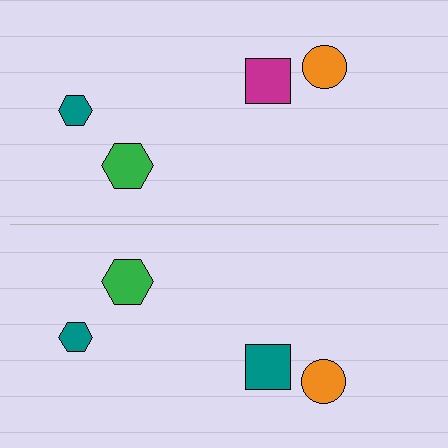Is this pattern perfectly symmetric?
No, the pattern is not perfectly symmetric. The teal square on the bottom side breaks the symmetry — its mirror counterpart is magenta.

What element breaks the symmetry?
The teal square on the bottom side breaks the symmetry — its mirror counterpart is magenta.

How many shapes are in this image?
There are 8 shapes in this image.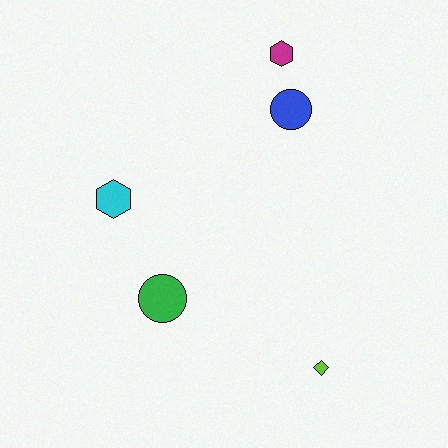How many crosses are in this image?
There are no crosses.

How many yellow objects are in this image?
There are no yellow objects.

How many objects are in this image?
There are 5 objects.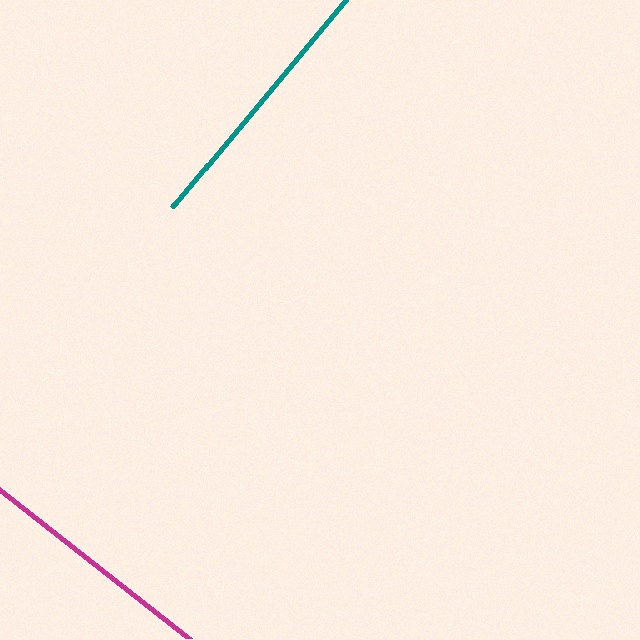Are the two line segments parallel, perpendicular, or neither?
Perpendicular — they meet at approximately 88°.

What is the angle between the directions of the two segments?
Approximately 88 degrees.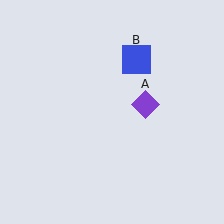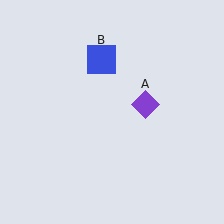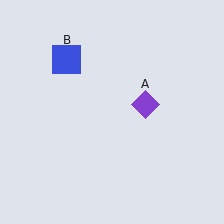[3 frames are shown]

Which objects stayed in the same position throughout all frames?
Purple diamond (object A) remained stationary.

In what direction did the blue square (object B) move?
The blue square (object B) moved left.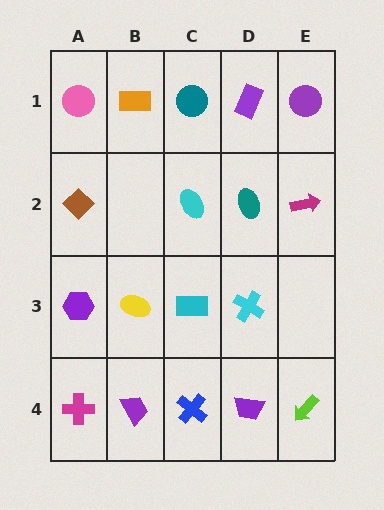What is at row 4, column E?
A lime arrow.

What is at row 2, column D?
A teal ellipse.